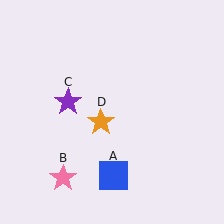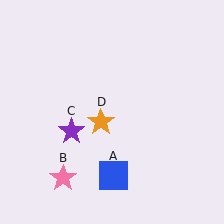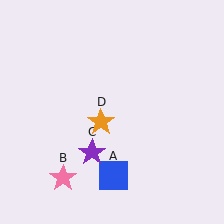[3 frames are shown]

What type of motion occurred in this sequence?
The purple star (object C) rotated counterclockwise around the center of the scene.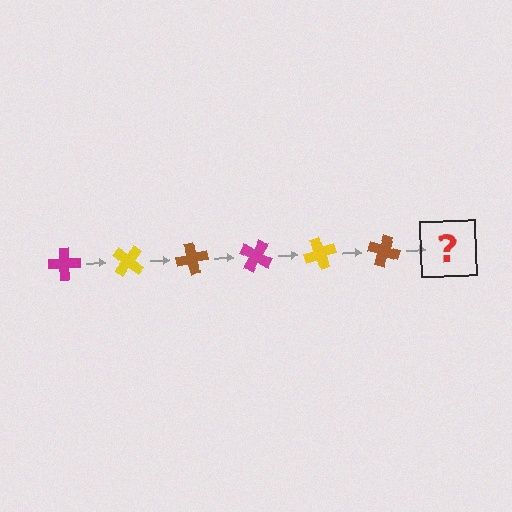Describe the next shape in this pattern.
It should be a magenta cross, rotated 240 degrees from the start.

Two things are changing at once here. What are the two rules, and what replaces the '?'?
The two rules are that it rotates 40 degrees each step and the color cycles through magenta, yellow, and brown. The '?' should be a magenta cross, rotated 240 degrees from the start.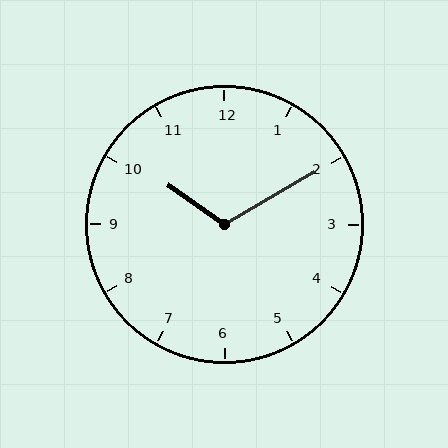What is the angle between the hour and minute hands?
Approximately 115 degrees.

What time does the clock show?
10:10.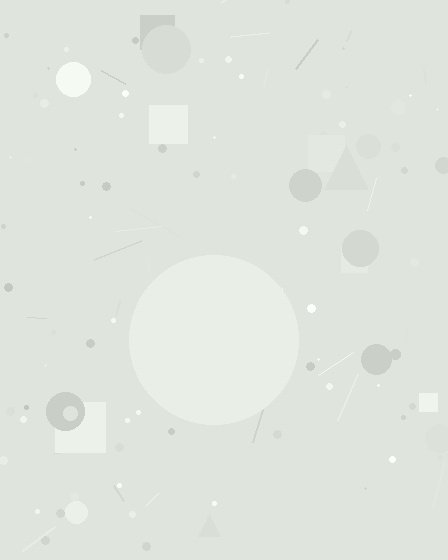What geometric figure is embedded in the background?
A circle is embedded in the background.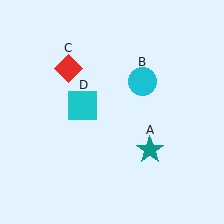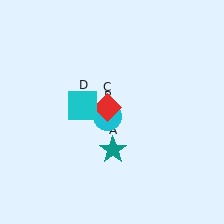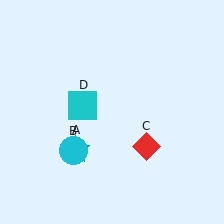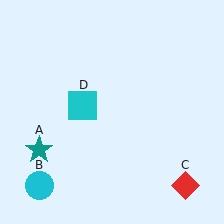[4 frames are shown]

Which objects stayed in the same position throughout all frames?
Cyan square (object D) remained stationary.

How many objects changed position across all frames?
3 objects changed position: teal star (object A), cyan circle (object B), red diamond (object C).